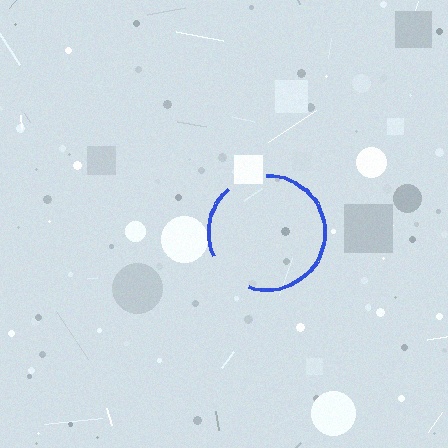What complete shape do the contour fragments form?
The contour fragments form a circle.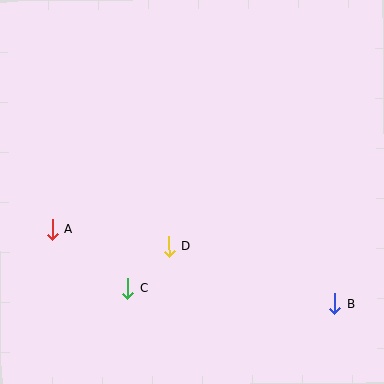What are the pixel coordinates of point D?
Point D is at (169, 246).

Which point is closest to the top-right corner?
Point B is closest to the top-right corner.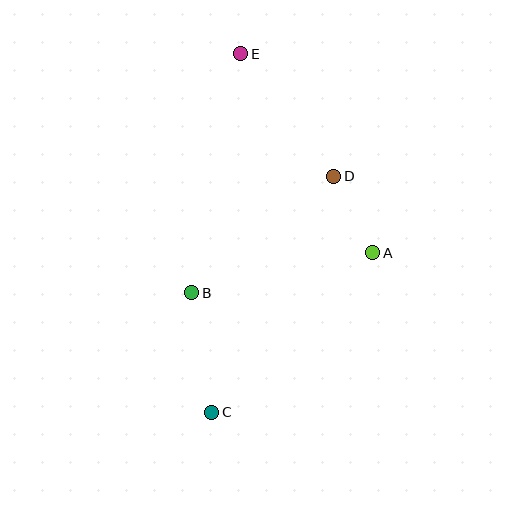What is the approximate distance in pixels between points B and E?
The distance between B and E is approximately 244 pixels.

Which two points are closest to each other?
Points A and D are closest to each other.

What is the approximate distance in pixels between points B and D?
The distance between B and D is approximately 184 pixels.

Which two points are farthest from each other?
Points C and E are farthest from each other.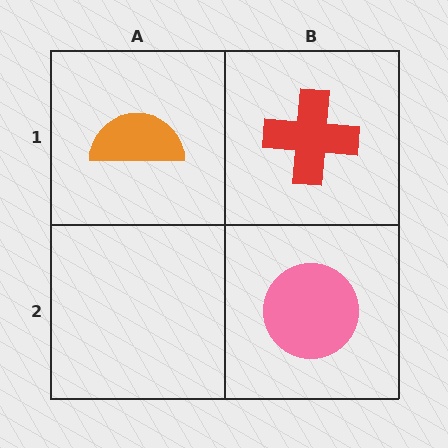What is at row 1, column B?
A red cross.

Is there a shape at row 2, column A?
No, that cell is empty.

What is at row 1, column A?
An orange semicircle.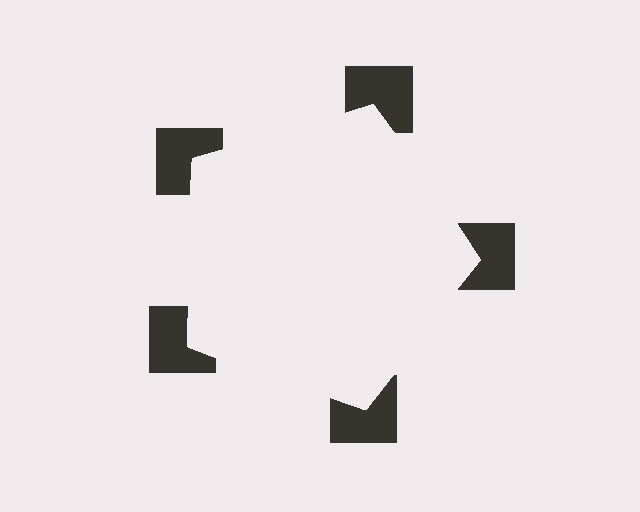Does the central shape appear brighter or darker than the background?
It typically appears slightly brighter than the background, even though no actual brightness change is drawn.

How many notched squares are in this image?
There are 5 — one at each vertex of the illusory pentagon.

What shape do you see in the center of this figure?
An illusory pentagon — its edges are inferred from the aligned wedge cuts in the notched squares, not physically drawn.